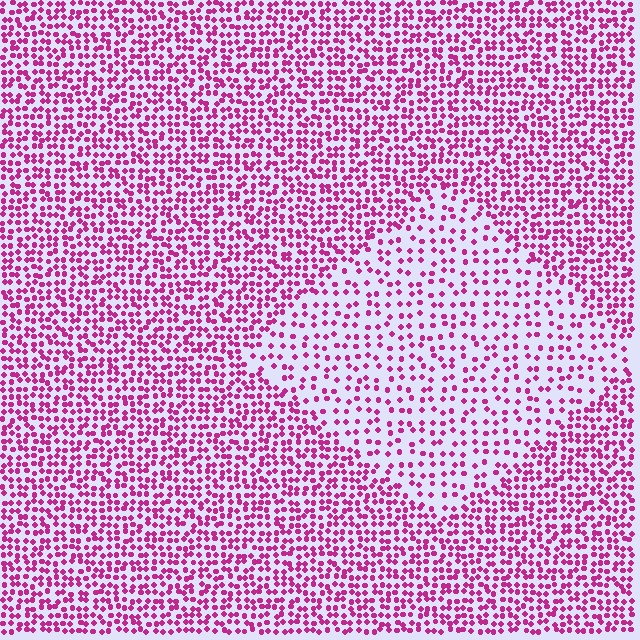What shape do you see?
I see a diamond.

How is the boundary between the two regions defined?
The boundary is defined by a change in element density (approximately 2.0x ratio). All elements are the same color, size, and shape.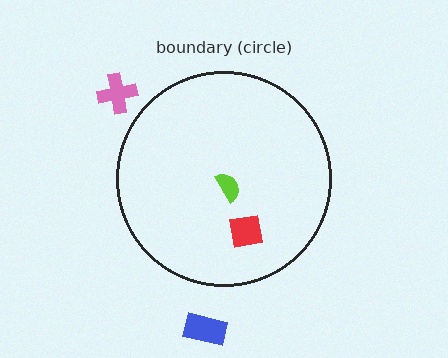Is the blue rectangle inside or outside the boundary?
Outside.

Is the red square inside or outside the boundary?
Inside.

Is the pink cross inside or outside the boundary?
Outside.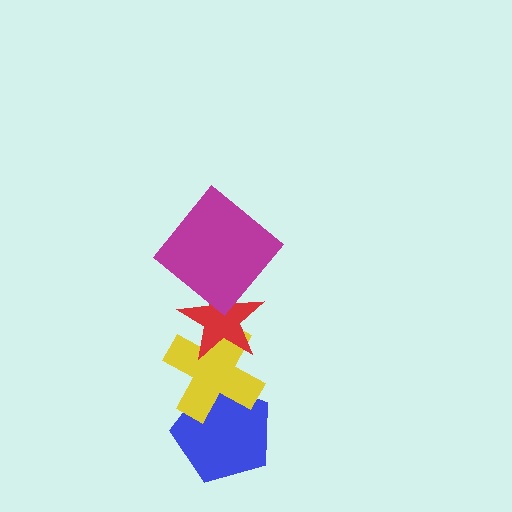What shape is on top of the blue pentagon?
The yellow cross is on top of the blue pentagon.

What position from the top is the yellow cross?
The yellow cross is 3rd from the top.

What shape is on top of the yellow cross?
The red star is on top of the yellow cross.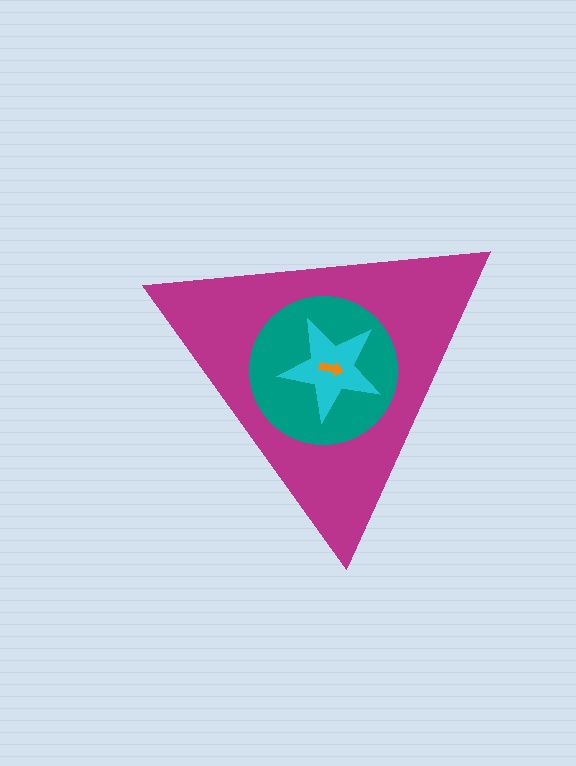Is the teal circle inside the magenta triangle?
Yes.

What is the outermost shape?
The magenta triangle.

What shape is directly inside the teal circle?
The cyan star.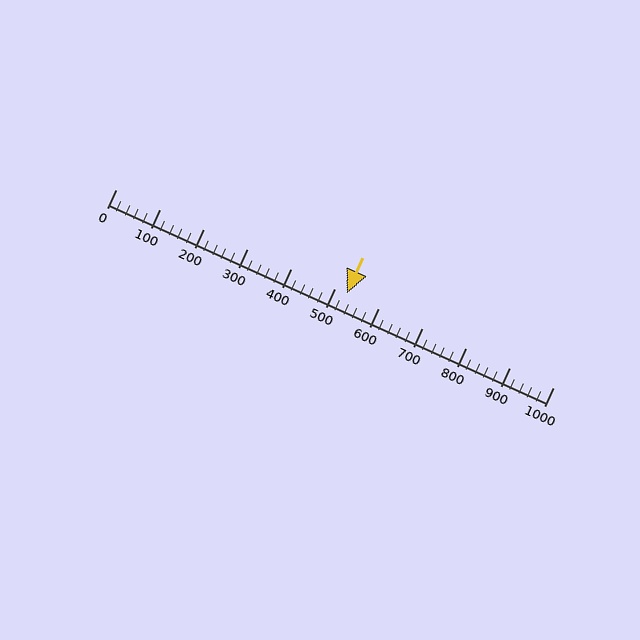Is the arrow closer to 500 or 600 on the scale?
The arrow is closer to 500.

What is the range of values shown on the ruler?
The ruler shows values from 0 to 1000.